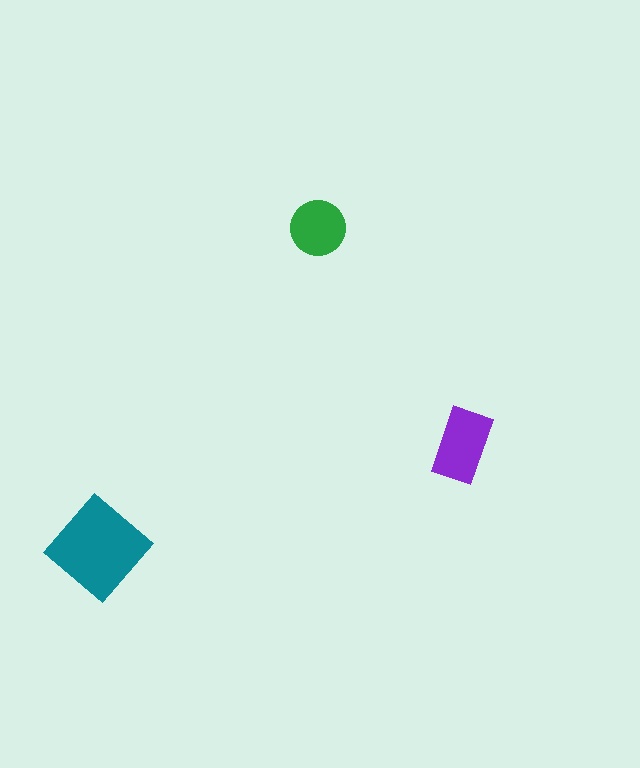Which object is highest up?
The green circle is topmost.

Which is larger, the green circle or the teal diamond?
The teal diamond.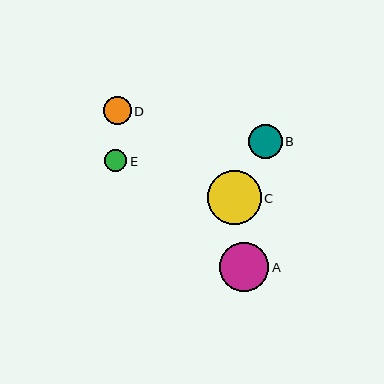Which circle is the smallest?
Circle E is the smallest with a size of approximately 22 pixels.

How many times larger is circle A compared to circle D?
Circle A is approximately 1.8 times the size of circle D.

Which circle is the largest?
Circle C is the largest with a size of approximately 54 pixels.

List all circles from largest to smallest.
From largest to smallest: C, A, B, D, E.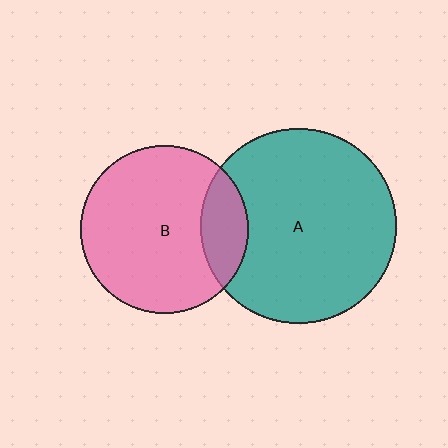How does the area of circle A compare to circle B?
Approximately 1.3 times.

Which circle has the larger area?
Circle A (teal).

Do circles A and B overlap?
Yes.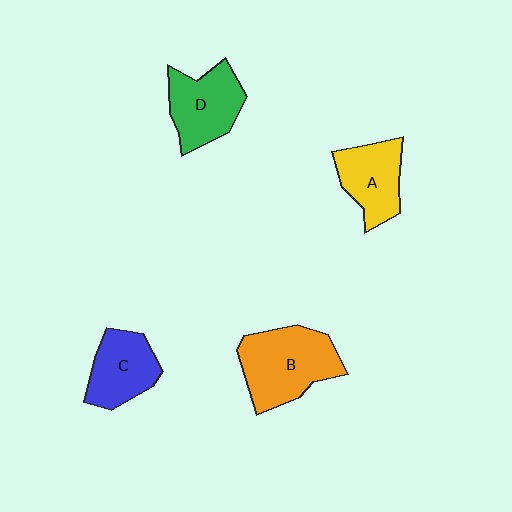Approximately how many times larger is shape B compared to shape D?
Approximately 1.3 times.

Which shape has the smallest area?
Shape C (blue).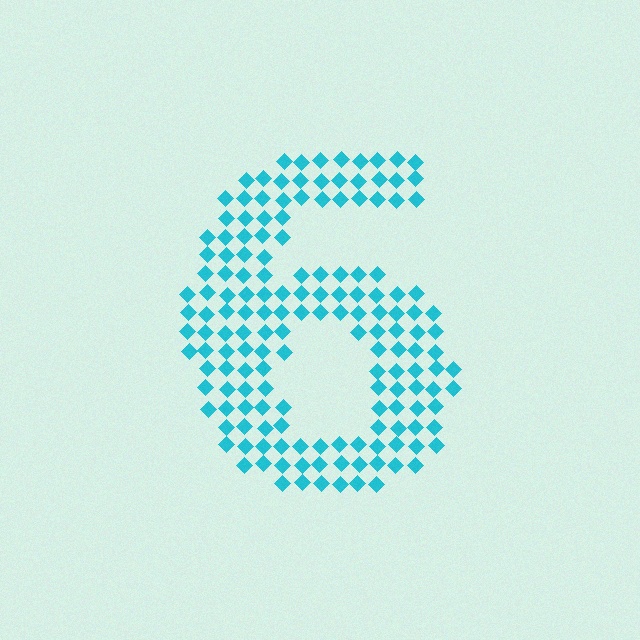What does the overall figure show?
The overall figure shows the digit 6.